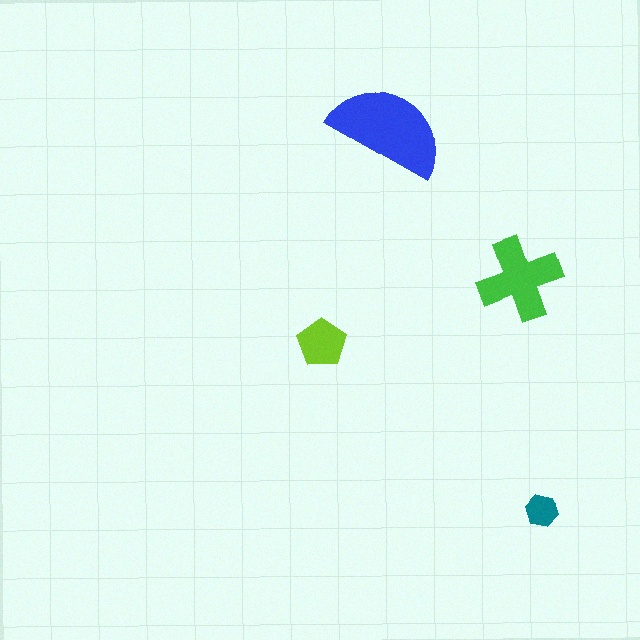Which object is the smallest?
The teal hexagon.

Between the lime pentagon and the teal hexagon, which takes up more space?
The lime pentagon.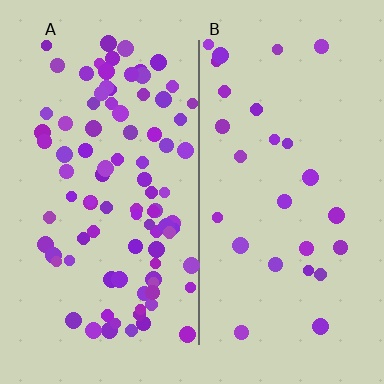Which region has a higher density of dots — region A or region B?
A (the left).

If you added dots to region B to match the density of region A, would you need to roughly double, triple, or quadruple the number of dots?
Approximately triple.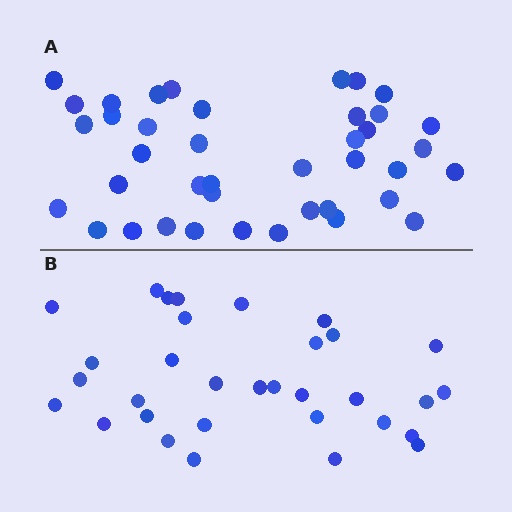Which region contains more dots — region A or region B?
Region A (the top region) has more dots.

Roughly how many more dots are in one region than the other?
Region A has roughly 8 or so more dots than region B.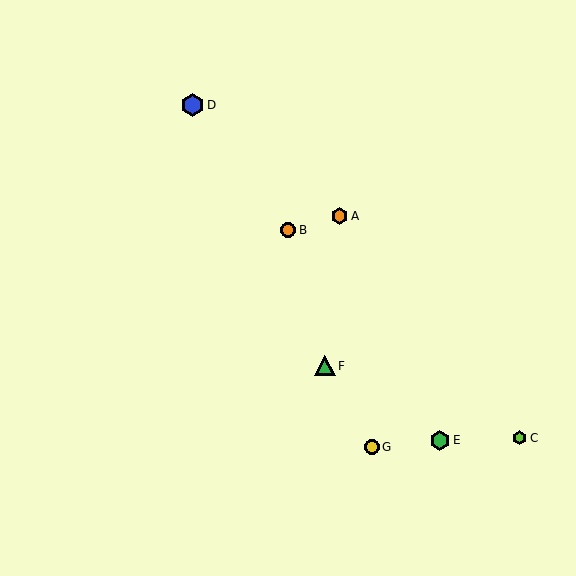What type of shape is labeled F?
Shape F is a green triangle.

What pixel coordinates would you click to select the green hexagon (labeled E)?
Click at (440, 440) to select the green hexagon E.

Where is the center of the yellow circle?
The center of the yellow circle is at (372, 447).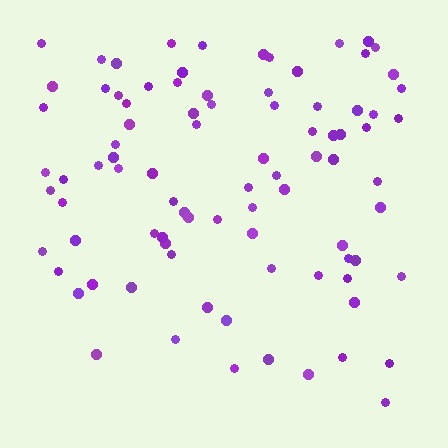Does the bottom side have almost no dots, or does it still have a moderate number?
Still a moderate number, just noticeably fewer than the top.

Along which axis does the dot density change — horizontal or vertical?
Vertical.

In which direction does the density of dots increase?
From bottom to top, with the top side densest.